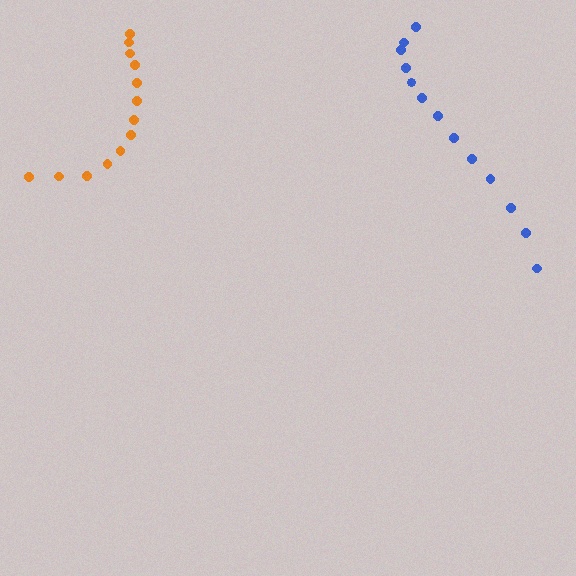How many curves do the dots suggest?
There are 2 distinct paths.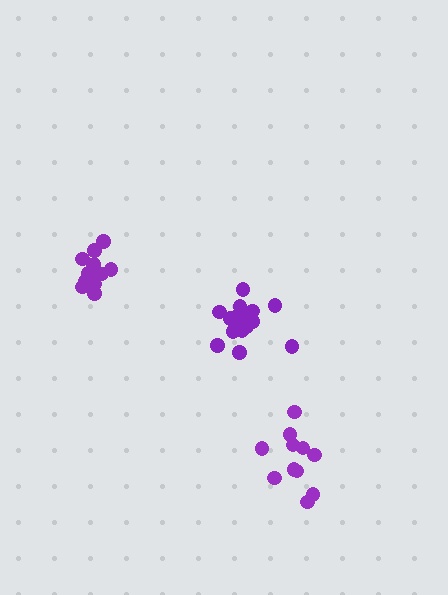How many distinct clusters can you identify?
There are 3 distinct clusters.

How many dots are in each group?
Group 1: 11 dots, Group 2: 17 dots, Group 3: 14 dots (42 total).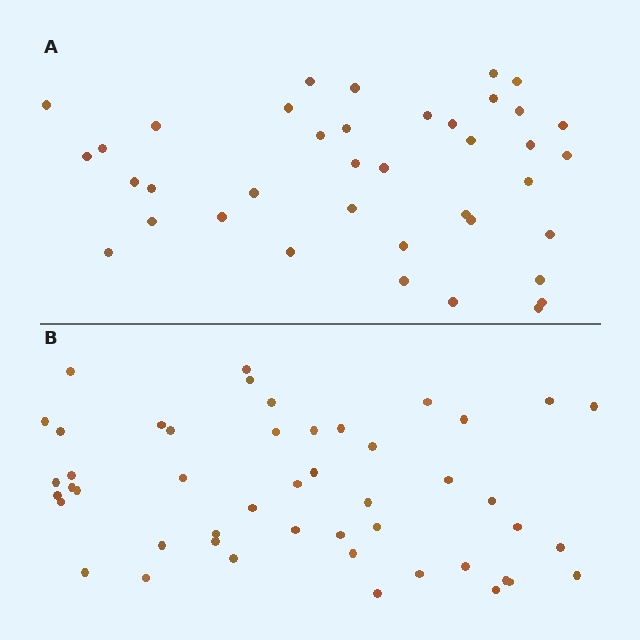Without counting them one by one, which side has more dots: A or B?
Region B (the bottom region) has more dots.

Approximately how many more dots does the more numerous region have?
Region B has roughly 8 or so more dots than region A.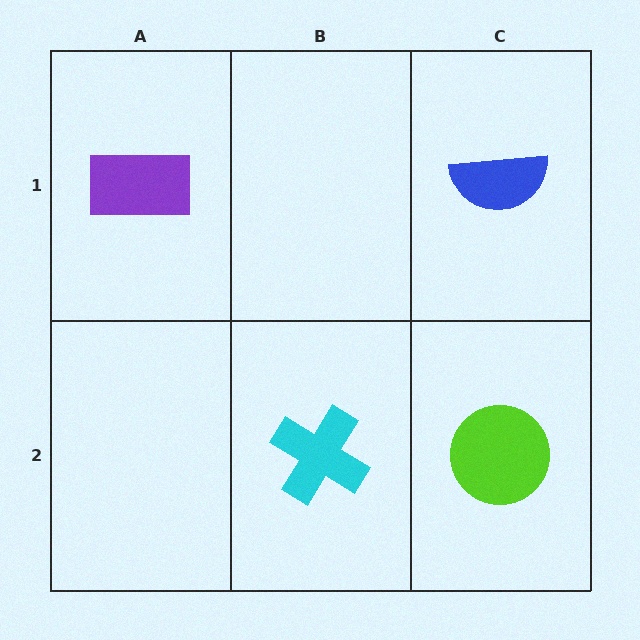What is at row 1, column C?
A blue semicircle.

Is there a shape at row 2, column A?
No, that cell is empty.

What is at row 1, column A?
A purple rectangle.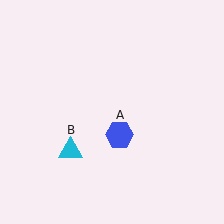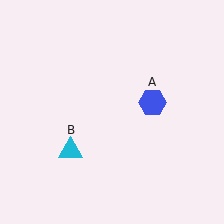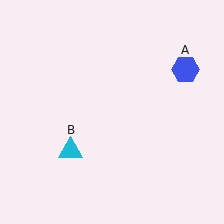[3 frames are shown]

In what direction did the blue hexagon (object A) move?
The blue hexagon (object A) moved up and to the right.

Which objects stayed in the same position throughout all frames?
Cyan triangle (object B) remained stationary.